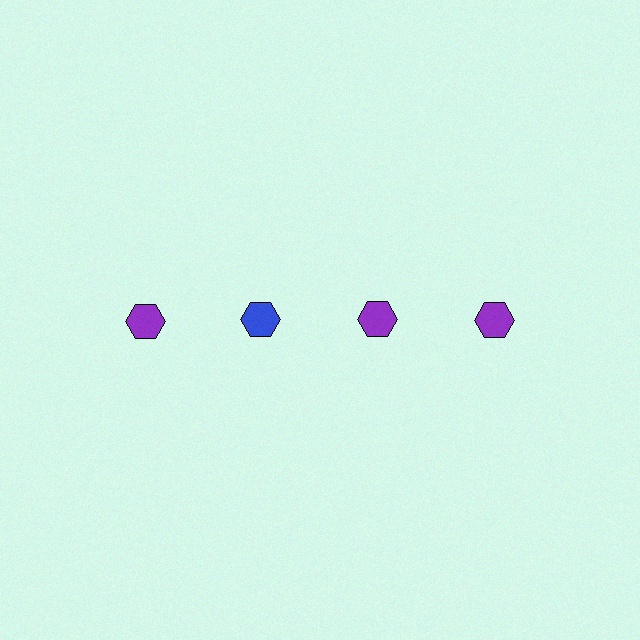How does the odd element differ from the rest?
It has a different color: blue instead of purple.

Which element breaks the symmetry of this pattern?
The blue hexagon in the top row, second from left column breaks the symmetry. All other shapes are purple hexagons.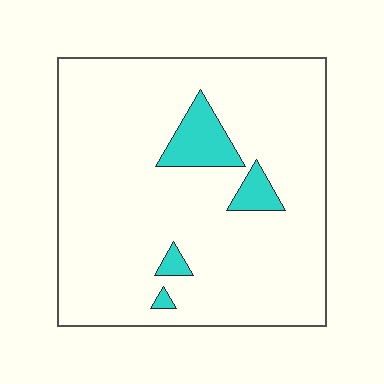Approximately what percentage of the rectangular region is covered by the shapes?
Approximately 10%.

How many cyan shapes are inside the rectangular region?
4.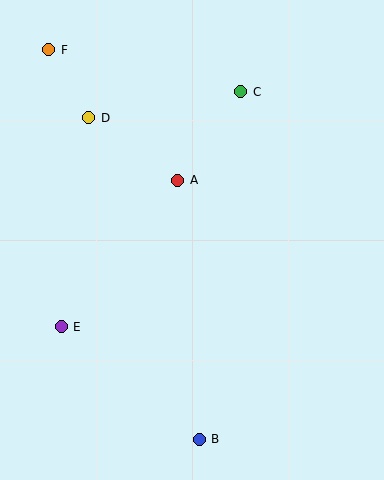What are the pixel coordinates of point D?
Point D is at (89, 118).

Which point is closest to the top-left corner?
Point F is closest to the top-left corner.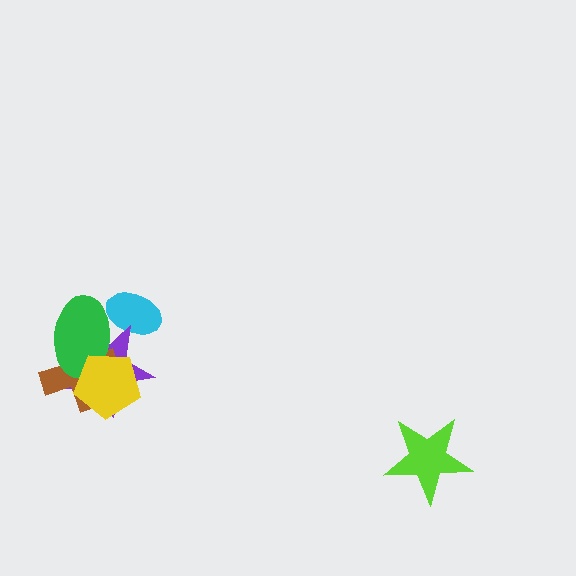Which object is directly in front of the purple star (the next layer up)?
The brown cross is directly in front of the purple star.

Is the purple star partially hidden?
Yes, it is partially covered by another shape.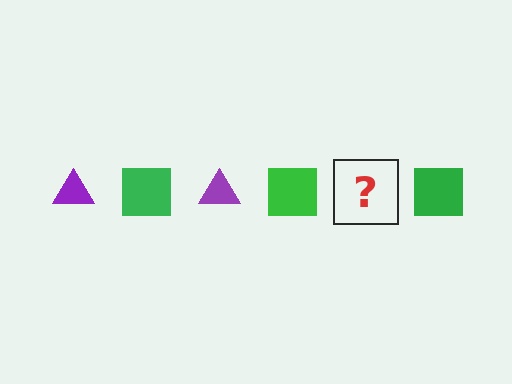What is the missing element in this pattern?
The missing element is a purple triangle.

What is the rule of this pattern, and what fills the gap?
The rule is that the pattern alternates between purple triangle and green square. The gap should be filled with a purple triangle.